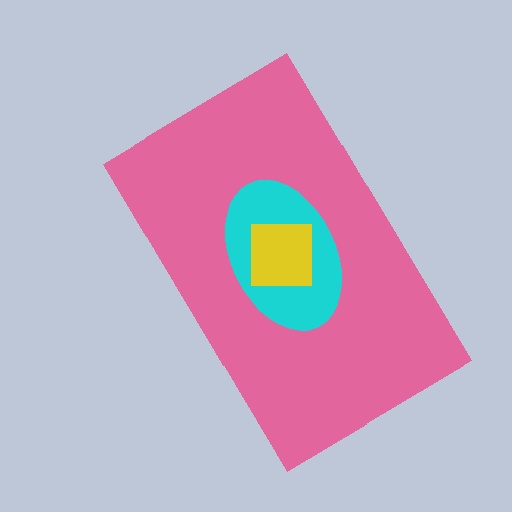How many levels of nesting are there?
3.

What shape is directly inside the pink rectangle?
The cyan ellipse.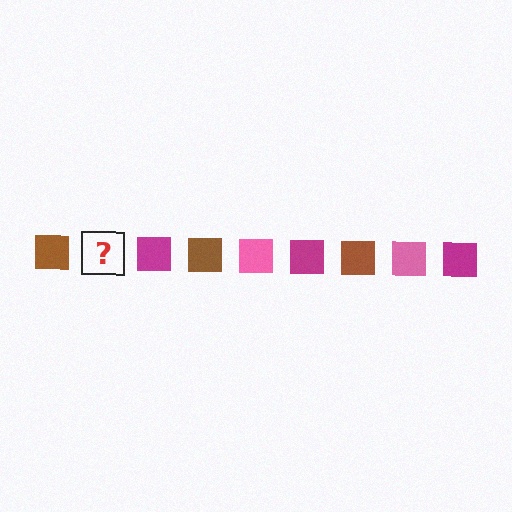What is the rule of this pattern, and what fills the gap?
The rule is that the pattern cycles through brown, pink, magenta squares. The gap should be filled with a pink square.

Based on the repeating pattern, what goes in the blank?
The blank should be a pink square.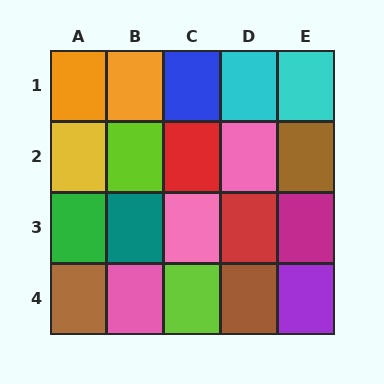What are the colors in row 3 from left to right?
Green, teal, pink, red, magenta.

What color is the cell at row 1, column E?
Cyan.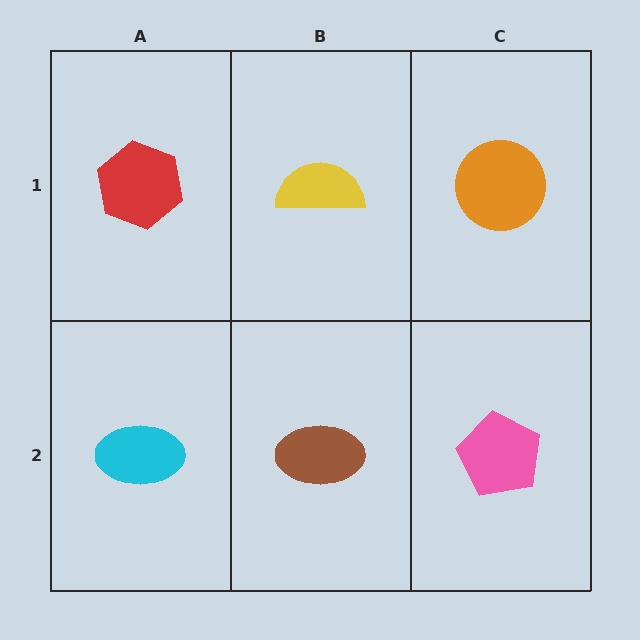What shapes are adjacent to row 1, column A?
A cyan ellipse (row 2, column A), a yellow semicircle (row 1, column B).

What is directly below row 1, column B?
A brown ellipse.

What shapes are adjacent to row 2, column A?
A red hexagon (row 1, column A), a brown ellipse (row 2, column B).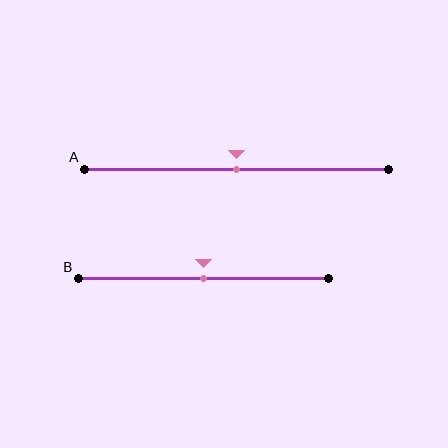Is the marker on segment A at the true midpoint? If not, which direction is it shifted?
Yes, the marker on segment A is at the true midpoint.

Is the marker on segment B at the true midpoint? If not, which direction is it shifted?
Yes, the marker on segment B is at the true midpoint.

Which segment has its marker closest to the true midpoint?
Segment A has its marker closest to the true midpoint.